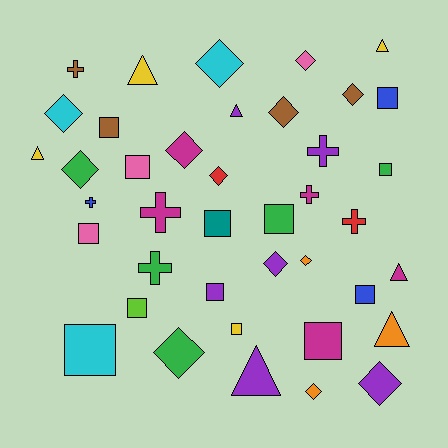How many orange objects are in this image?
There are 3 orange objects.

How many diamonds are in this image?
There are 13 diamonds.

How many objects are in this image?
There are 40 objects.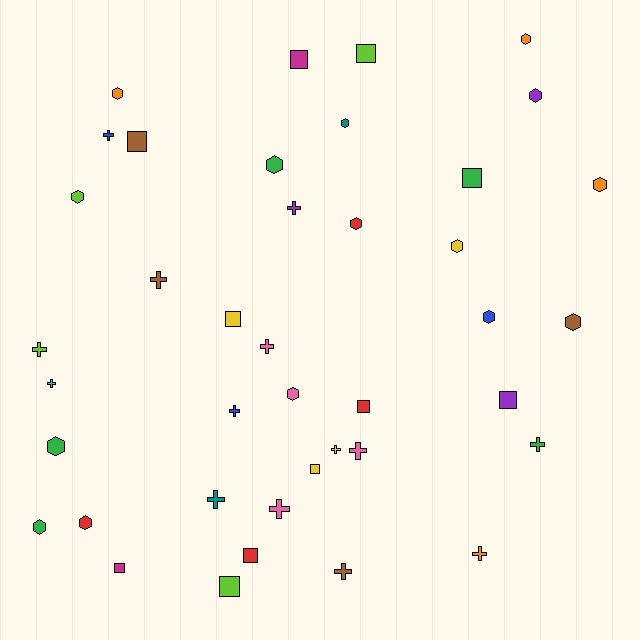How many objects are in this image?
There are 40 objects.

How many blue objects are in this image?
There are 3 blue objects.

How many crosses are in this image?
There are 14 crosses.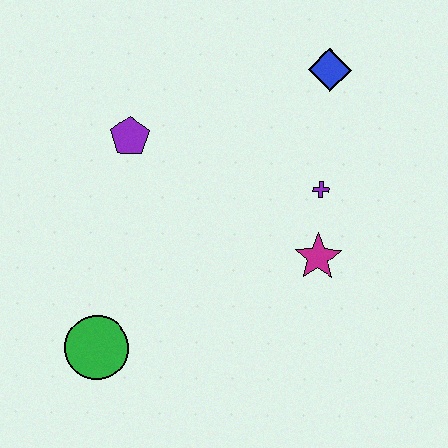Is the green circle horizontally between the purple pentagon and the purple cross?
No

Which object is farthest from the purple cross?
The green circle is farthest from the purple cross.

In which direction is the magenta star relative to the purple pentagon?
The magenta star is to the right of the purple pentagon.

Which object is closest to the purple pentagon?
The purple cross is closest to the purple pentagon.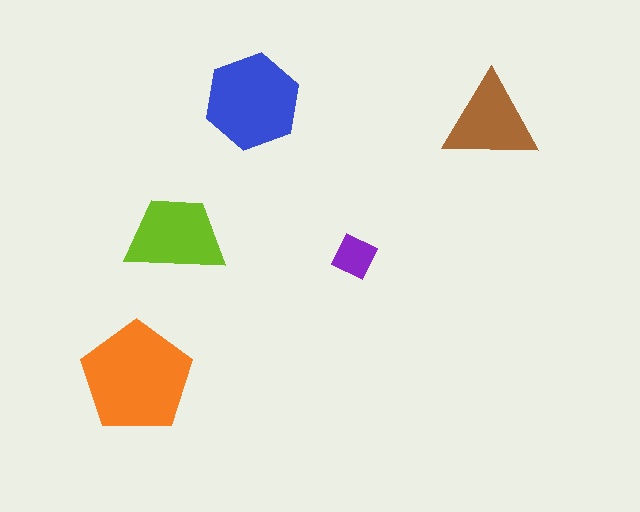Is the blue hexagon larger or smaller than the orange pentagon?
Smaller.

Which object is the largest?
The orange pentagon.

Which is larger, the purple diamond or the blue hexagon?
The blue hexagon.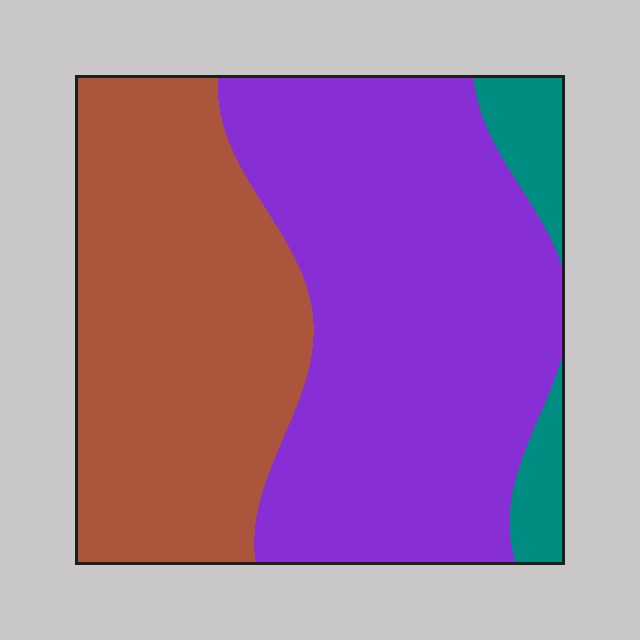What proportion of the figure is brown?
Brown covers roughly 40% of the figure.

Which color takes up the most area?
Purple, at roughly 50%.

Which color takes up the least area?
Teal, at roughly 5%.